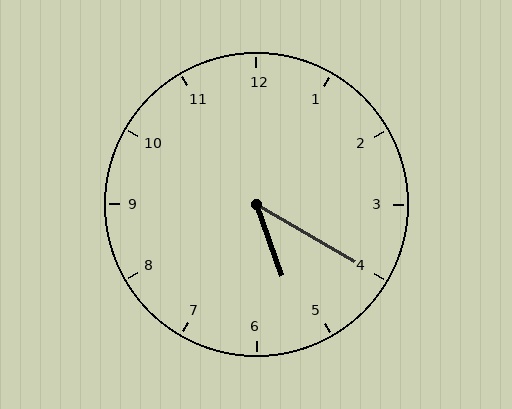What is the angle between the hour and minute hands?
Approximately 40 degrees.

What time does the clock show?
5:20.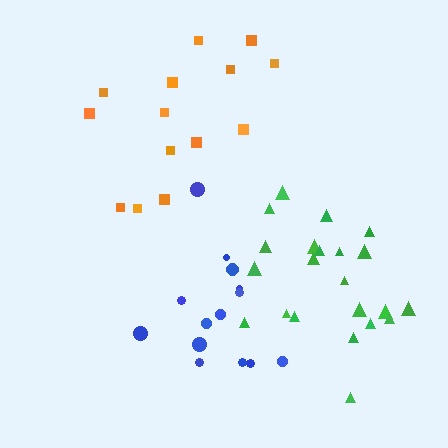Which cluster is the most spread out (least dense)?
Orange.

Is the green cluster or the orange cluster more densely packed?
Green.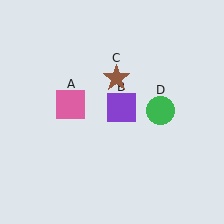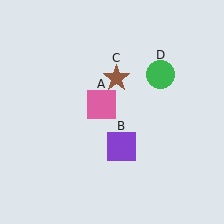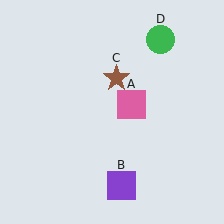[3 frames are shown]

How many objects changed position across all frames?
3 objects changed position: pink square (object A), purple square (object B), green circle (object D).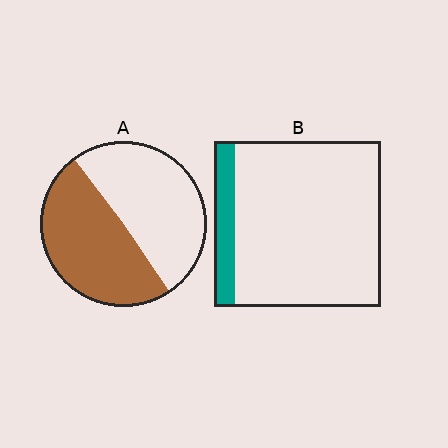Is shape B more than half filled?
No.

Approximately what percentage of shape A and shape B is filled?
A is approximately 50% and B is approximately 15%.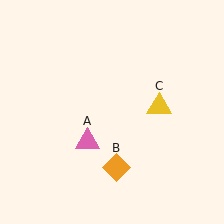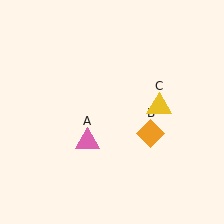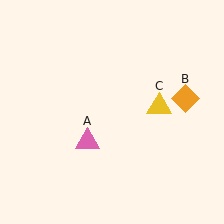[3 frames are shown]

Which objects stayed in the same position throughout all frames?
Pink triangle (object A) and yellow triangle (object C) remained stationary.